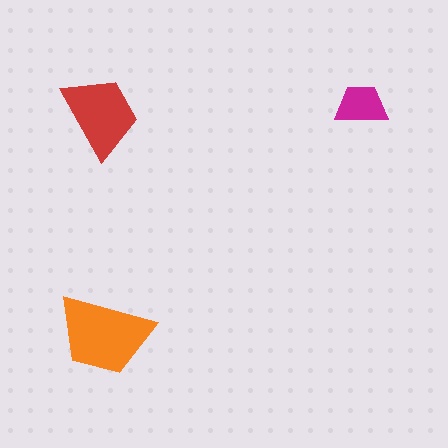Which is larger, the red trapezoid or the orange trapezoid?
The orange one.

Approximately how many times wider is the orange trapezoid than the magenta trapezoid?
About 2 times wider.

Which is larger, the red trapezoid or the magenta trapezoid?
The red one.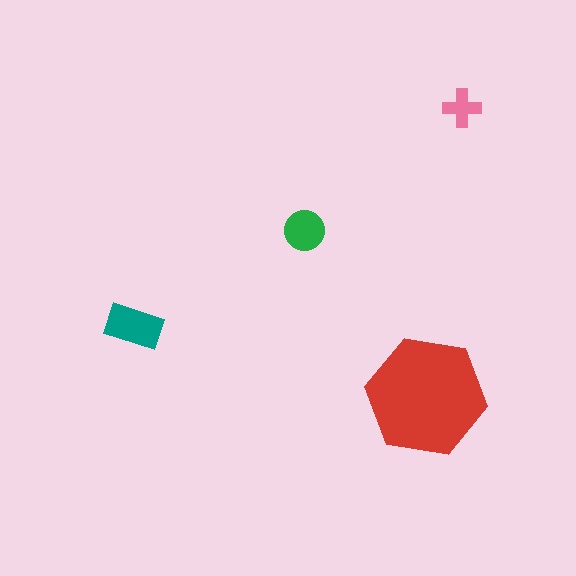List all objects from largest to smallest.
The red hexagon, the teal rectangle, the green circle, the pink cross.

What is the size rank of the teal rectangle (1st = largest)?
2nd.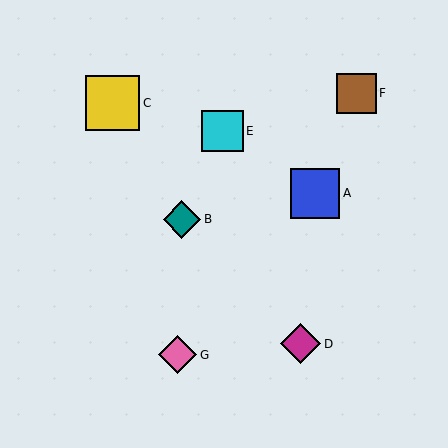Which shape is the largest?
The yellow square (labeled C) is the largest.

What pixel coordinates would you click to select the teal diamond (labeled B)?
Click at (182, 219) to select the teal diamond B.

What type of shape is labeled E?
Shape E is a cyan square.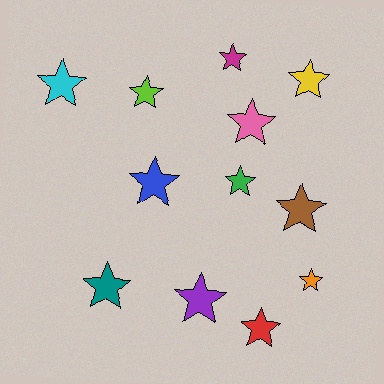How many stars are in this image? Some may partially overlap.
There are 12 stars.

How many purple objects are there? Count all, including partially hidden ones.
There is 1 purple object.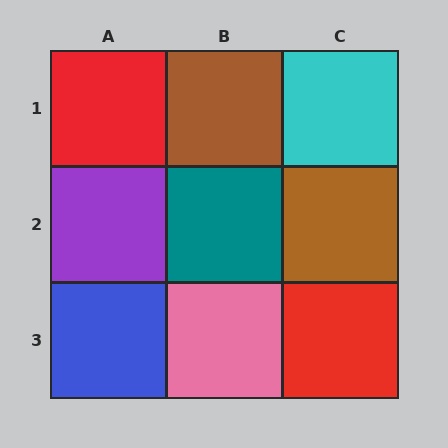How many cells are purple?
1 cell is purple.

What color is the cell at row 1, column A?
Red.